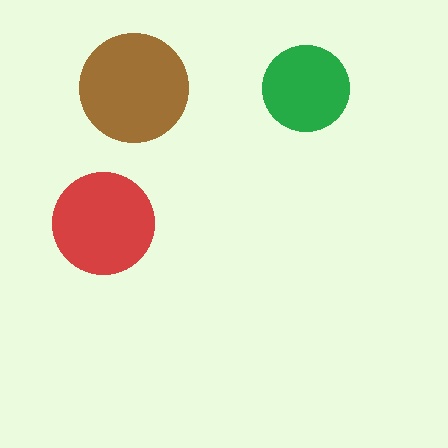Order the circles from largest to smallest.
the brown one, the red one, the green one.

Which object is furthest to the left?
The red circle is leftmost.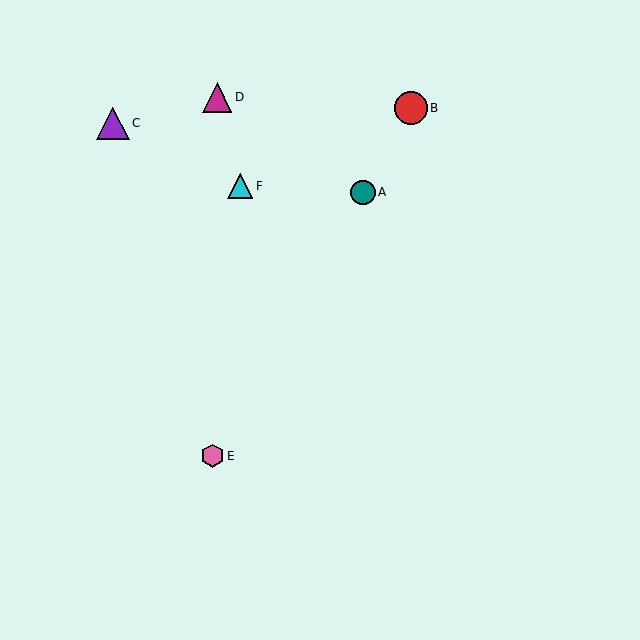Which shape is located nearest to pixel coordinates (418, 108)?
The red circle (labeled B) at (411, 108) is nearest to that location.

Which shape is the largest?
The red circle (labeled B) is the largest.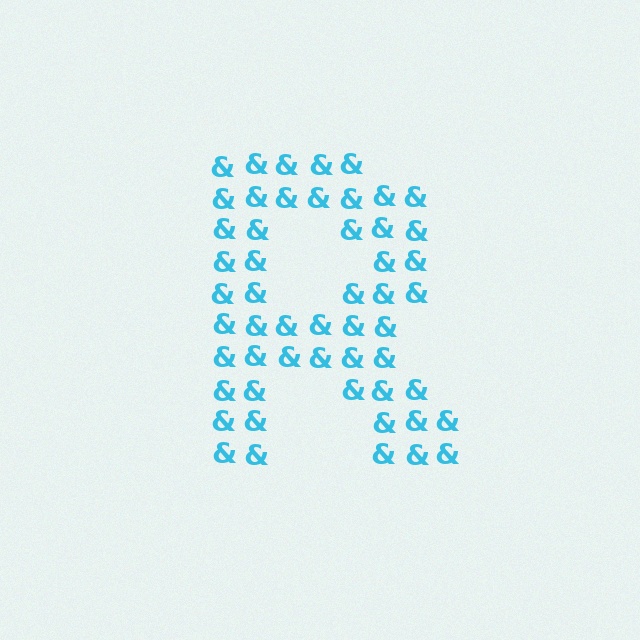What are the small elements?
The small elements are ampersands.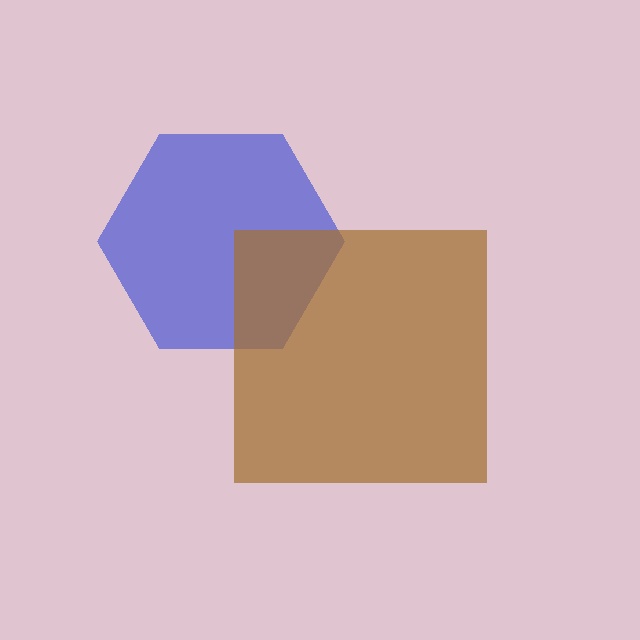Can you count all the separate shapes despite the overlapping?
Yes, there are 2 separate shapes.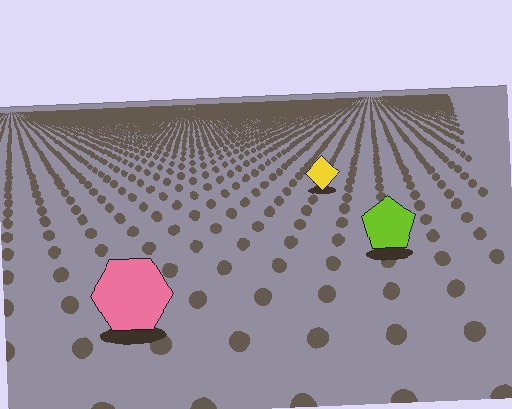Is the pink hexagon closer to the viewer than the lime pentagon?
Yes. The pink hexagon is closer — you can tell from the texture gradient: the ground texture is coarser near it.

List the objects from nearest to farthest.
From nearest to farthest: the pink hexagon, the lime pentagon, the yellow diamond.